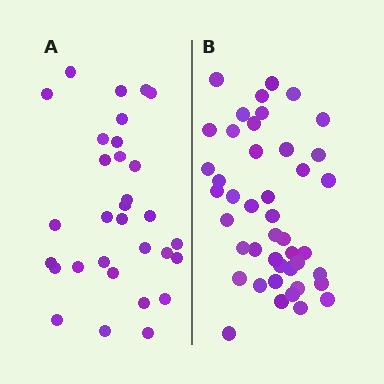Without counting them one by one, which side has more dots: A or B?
Region B (the right region) has more dots.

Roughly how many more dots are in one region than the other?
Region B has approximately 15 more dots than region A.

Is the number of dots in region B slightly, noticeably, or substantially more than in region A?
Region B has noticeably more, but not dramatically so. The ratio is roughly 1.4 to 1.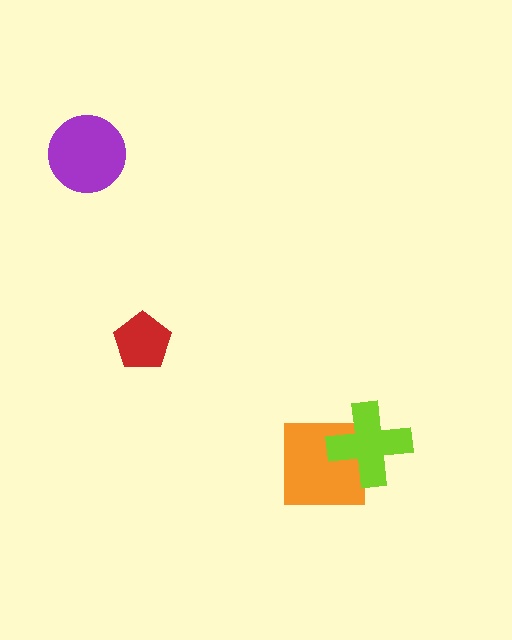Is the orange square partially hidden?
Yes, it is partially covered by another shape.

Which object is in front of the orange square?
The lime cross is in front of the orange square.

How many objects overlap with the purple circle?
0 objects overlap with the purple circle.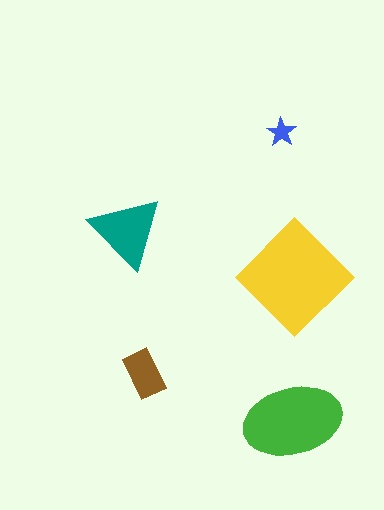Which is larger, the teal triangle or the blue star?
The teal triangle.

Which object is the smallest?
The blue star.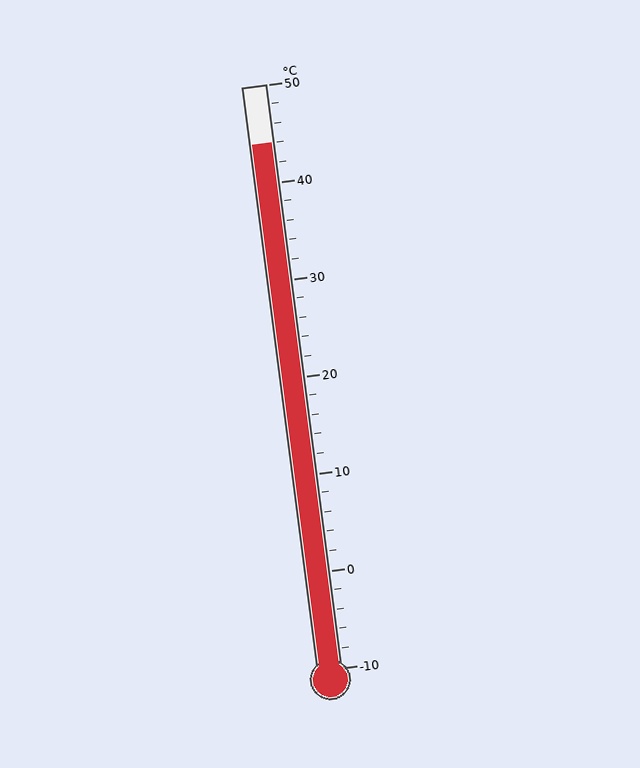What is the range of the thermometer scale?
The thermometer scale ranges from -10°C to 50°C.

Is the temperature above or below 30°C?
The temperature is above 30°C.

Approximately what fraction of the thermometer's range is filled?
The thermometer is filled to approximately 90% of its range.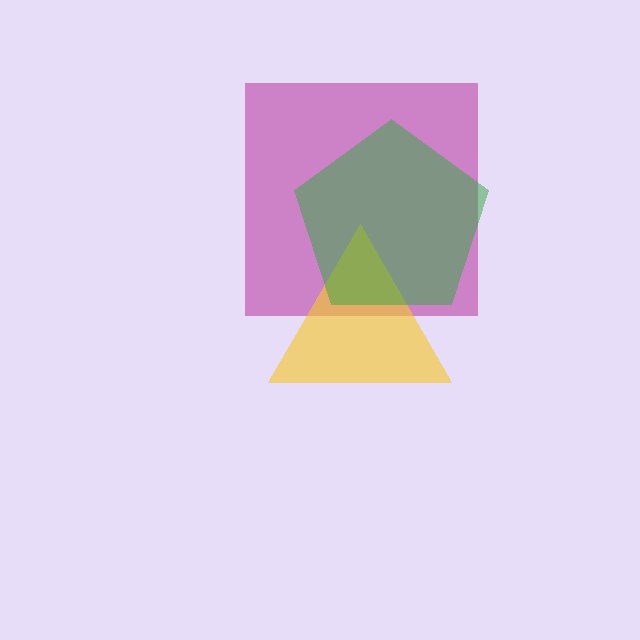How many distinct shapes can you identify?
There are 3 distinct shapes: a magenta square, a yellow triangle, a green pentagon.